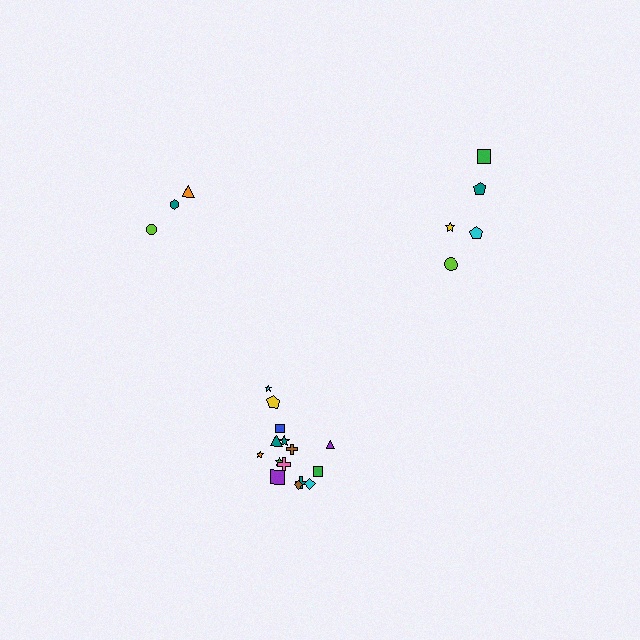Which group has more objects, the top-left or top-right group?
The top-right group.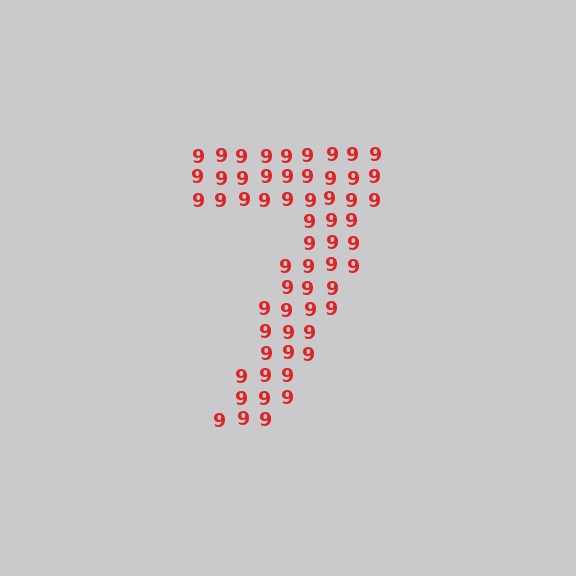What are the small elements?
The small elements are digit 9's.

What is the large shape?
The large shape is the digit 7.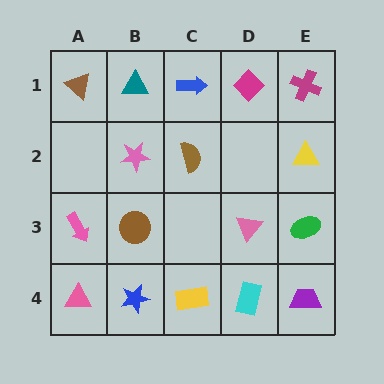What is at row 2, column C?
A brown semicircle.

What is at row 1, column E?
A magenta cross.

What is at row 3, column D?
A pink triangle.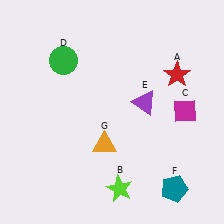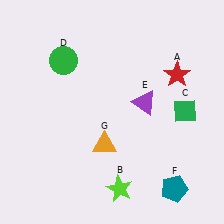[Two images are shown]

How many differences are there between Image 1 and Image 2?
There is 1 difference between the two images.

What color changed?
The diamond (C) changed from magenta in Image 1 to green in Image 2.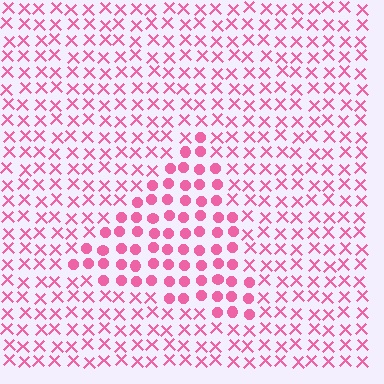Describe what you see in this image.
The image is filled with small pink elements arranged in a uniform grid. A triangle-shaped region contains circles, while the surrounding area contains X marks. The boundary is defined purely by the change in element shape.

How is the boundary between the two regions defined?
The boundary is defined by a change in element shape: circles inside vs. X marks outside. All elements share the same color and spacing.